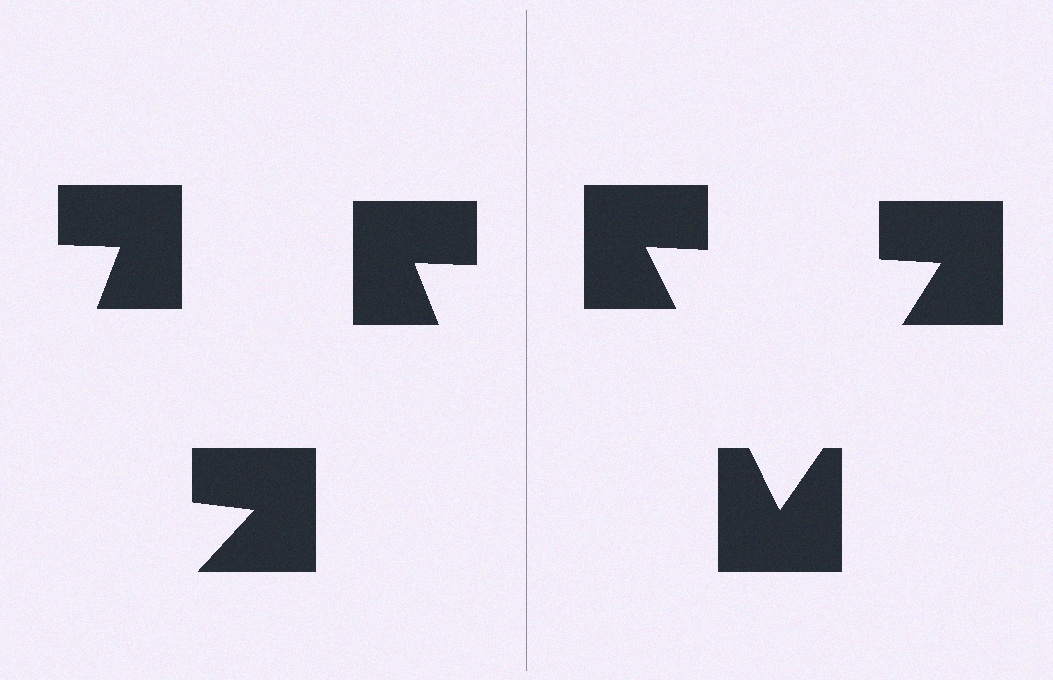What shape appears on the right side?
An illusory triangle.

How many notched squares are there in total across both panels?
6 — 3 on each side.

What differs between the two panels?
The notched squares are positioned identically on both sides; only the wedge orientations differ. On the right they align to a triangle; on the left they are misaligned.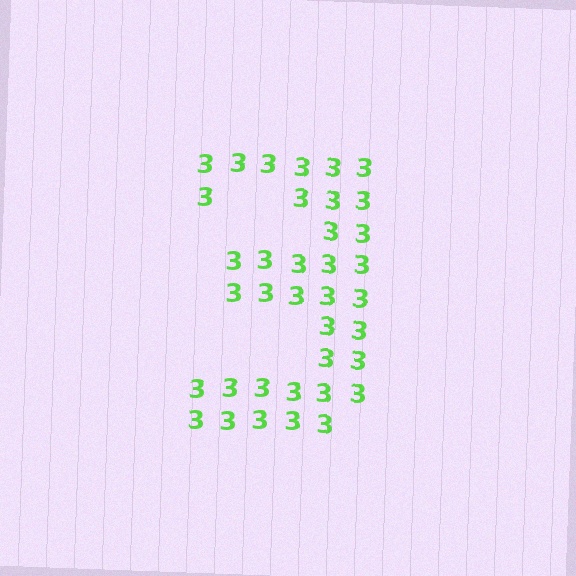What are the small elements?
The small elements are digit 3's.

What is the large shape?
The large shape is the digit 3.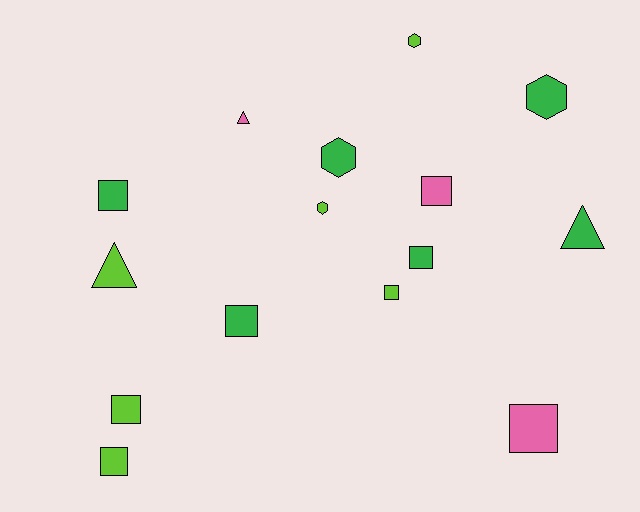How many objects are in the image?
There are 15 objects.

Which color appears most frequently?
Lime, with 6 objects.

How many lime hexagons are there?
There are 2 lime hexagons.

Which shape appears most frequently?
Square, with 8 objects.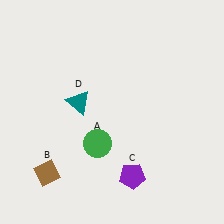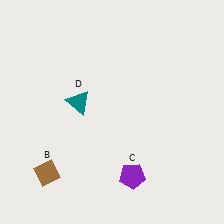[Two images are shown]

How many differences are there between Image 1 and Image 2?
There is 1 difference between the two images.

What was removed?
The green circle (A) was removed in Image 2.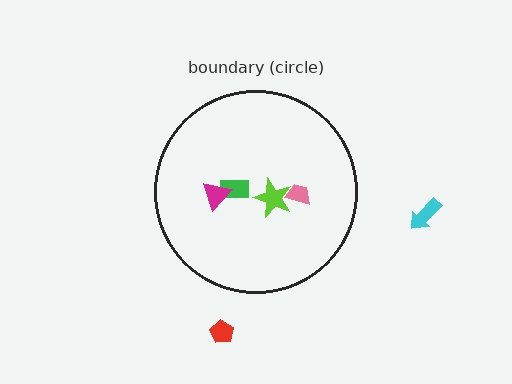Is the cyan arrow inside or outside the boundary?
Outside.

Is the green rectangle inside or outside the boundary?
Inside.